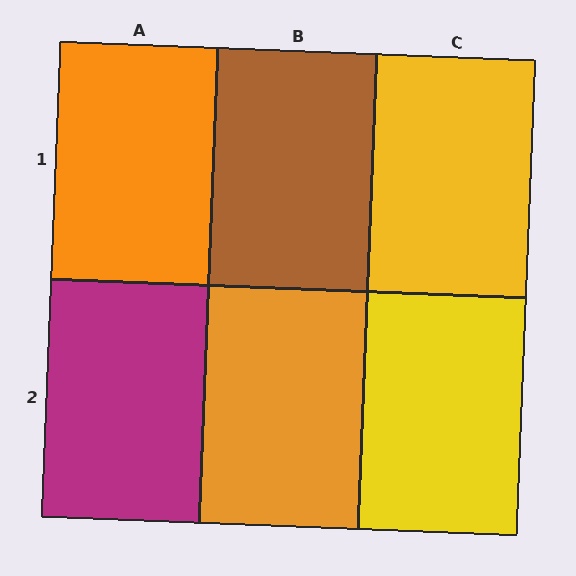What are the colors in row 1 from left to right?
Orange, brown, yellow.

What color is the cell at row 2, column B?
Orange.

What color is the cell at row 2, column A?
Magenta.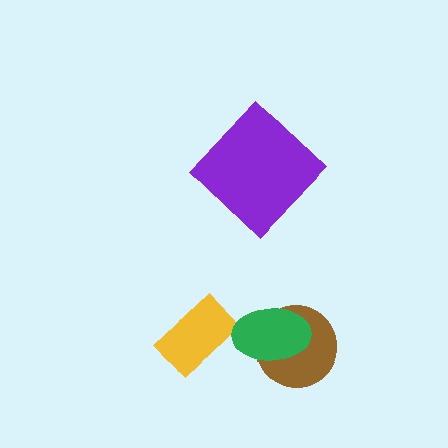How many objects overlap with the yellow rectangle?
0 objects overlap with the yellow rectangle.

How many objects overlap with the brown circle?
1 object overlaps with the brown circle.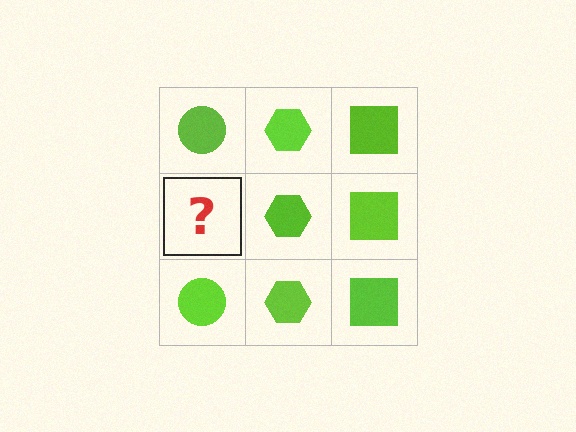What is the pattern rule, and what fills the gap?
The rule is that each column has a consistent shape. The gap should be filled with a lime circle.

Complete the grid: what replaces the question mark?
The question mark should be replaced with a lime circle.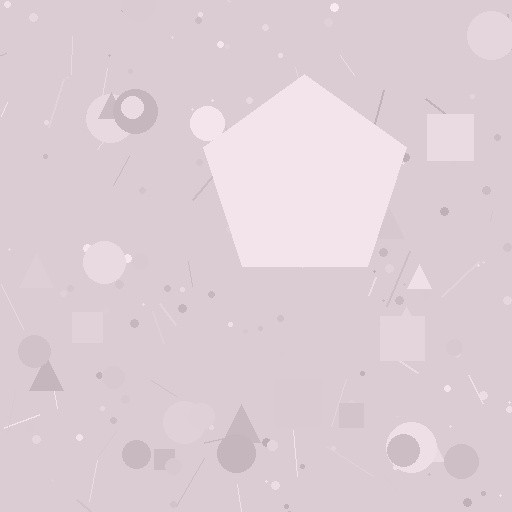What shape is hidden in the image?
A pentagon is hidden in the image.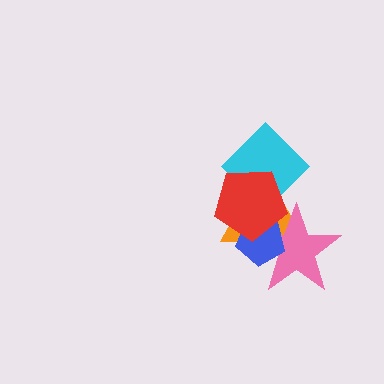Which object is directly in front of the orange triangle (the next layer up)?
The pink star is directly in front of the orange triangle.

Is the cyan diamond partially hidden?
Yes, it is partially covered by another shape.